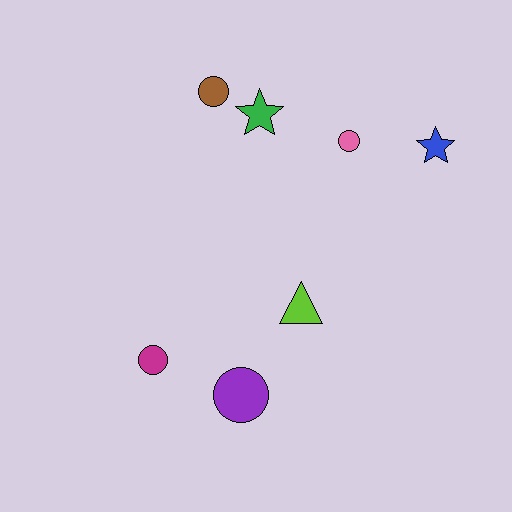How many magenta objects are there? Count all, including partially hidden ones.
There is 1 magenta object.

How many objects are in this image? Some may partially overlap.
There are 7 objects.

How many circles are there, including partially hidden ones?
There are 4 circles.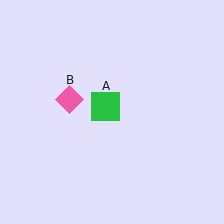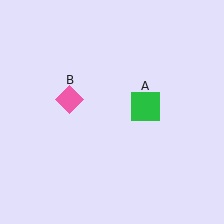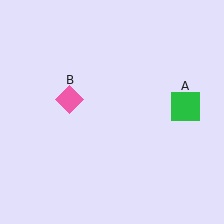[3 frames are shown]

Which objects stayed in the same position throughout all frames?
Pink diamond (object B) remained stationary.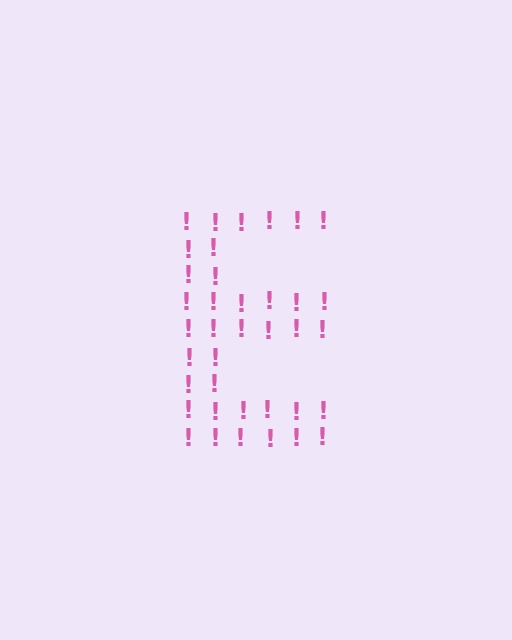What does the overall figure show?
The overall figure shows the letter E.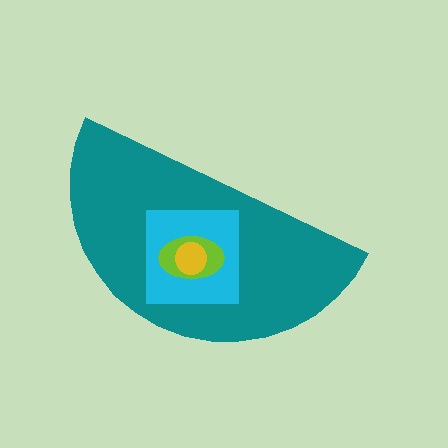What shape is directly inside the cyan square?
The lime ellipse.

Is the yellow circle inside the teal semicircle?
Yes.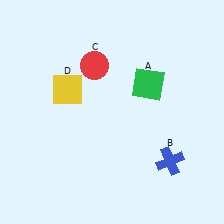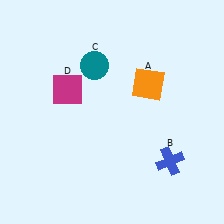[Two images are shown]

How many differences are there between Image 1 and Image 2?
There are 3 differences between the two images.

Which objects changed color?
A changed from green to orange. C changed from red to teal. D changed from yellow to magenta.